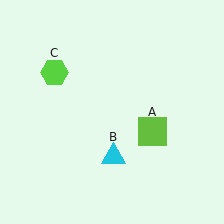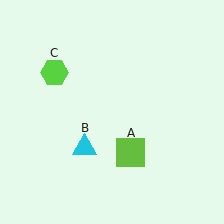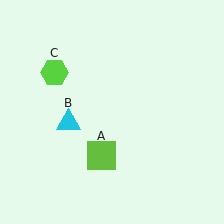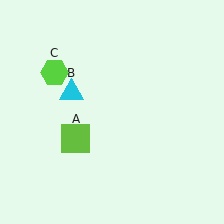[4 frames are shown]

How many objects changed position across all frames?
2 objects changed position: lime square (object A), cyan triangle (object B).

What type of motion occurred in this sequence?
The lime square (object A), cyan triangle (object B) rotated clockwise around the center of the scene.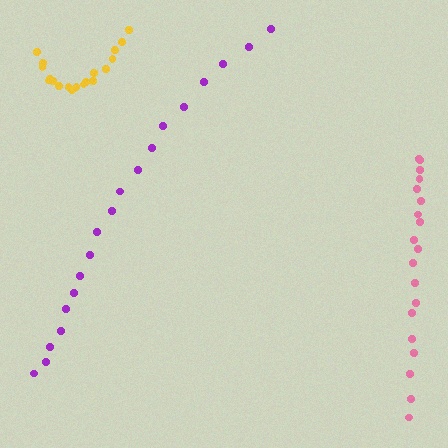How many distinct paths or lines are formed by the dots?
There are 3 distinct paths.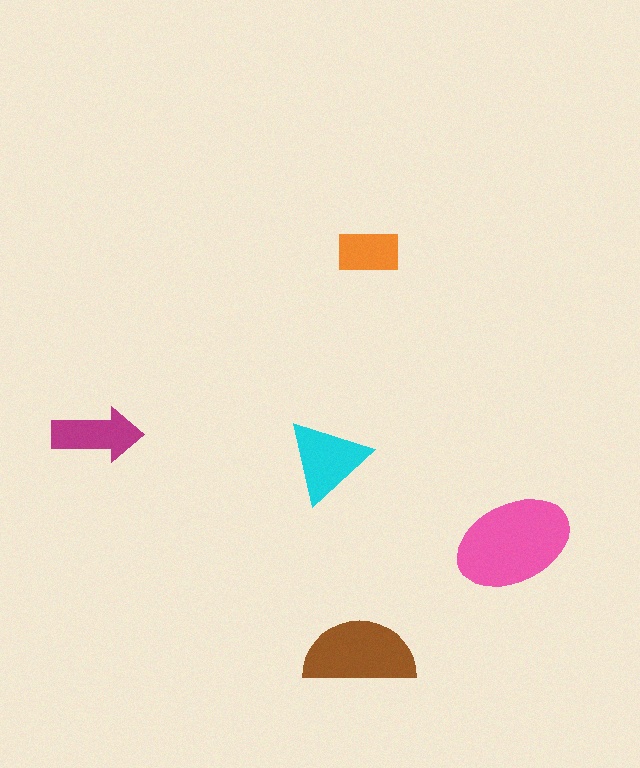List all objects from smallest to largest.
The orange rectangle, the magenta arrow, the cyan triangle, the brown semicircle, the pink ellipse.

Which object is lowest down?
The brown semicircle is bottommost.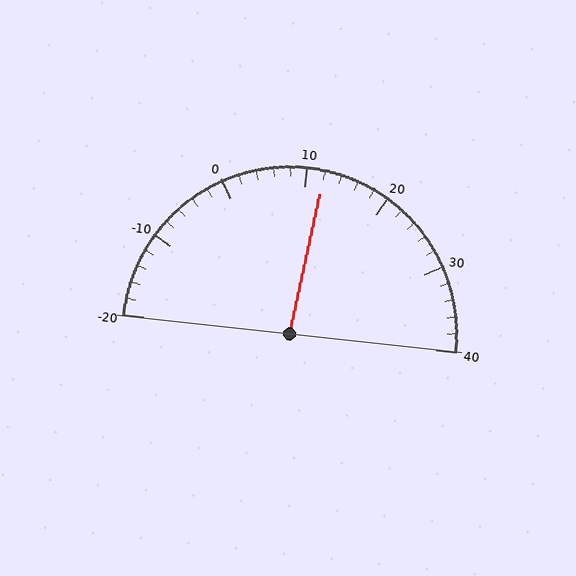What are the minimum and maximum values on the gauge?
The gauge ranges from -20 to 40.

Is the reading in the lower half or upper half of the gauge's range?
The reading is in the upper half of the range (-20 to 40).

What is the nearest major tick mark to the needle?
The nearest major tick mark is 10.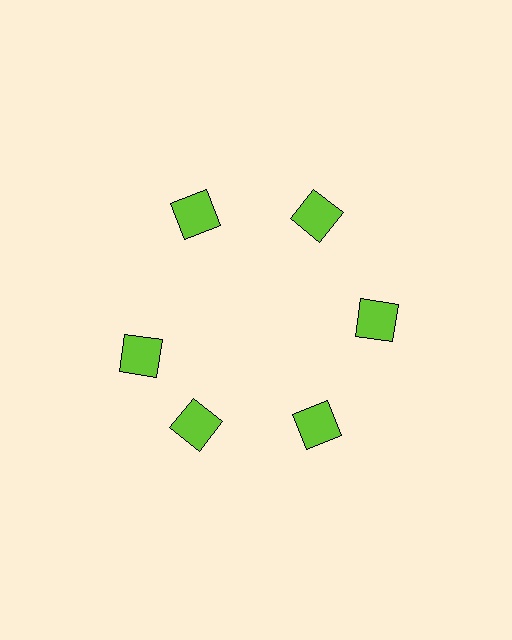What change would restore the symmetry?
The symmetry would be restored by rotating it back into even spacing with its neighbors so that all 6 squares sit at equal angles and equal distance from the center.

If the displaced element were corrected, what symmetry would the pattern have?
It would have 6-fold rotational symmetry — the pattern would map onto itself every 60 degrees.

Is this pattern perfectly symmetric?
No. The 6 lime squares are arranged in a ring, but one element near the 9 o'clock position is rotated out of alignment along the ring, breaking the 6-fold rotational symmetry.